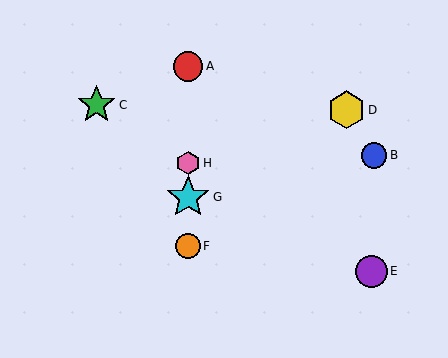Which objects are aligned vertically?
Objects A, F, G, H are aligned vertically.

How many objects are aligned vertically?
4 objects (A, F, G, H) are aligned vertically.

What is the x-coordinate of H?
Object H is at x≈188.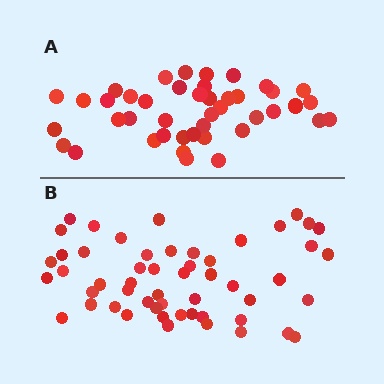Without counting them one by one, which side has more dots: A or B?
Region B (the bottom region) has more dots.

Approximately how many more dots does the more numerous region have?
Region B has roughly 10 or so more dots than region A.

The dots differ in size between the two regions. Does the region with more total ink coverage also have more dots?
No. Region A has more total ink coverage because its dots are larger, but region B actually contains more individual dots. Total area can be misleading — the number of items is what matters here.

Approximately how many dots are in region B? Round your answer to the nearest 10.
About 50 dots. (The exact count is 53, which rounds to 50.)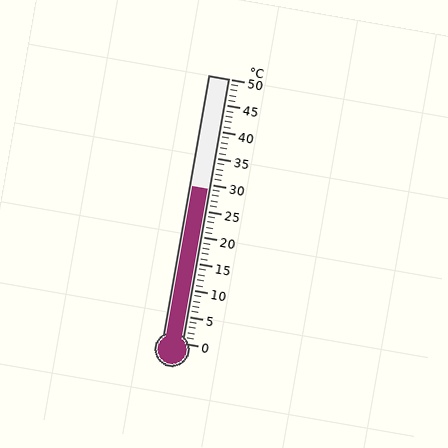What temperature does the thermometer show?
The thermometer shows approximately 29°C.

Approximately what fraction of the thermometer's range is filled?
The thermometer is filled to approximately 60% of its range.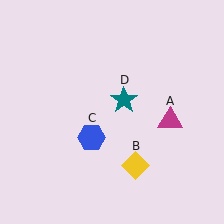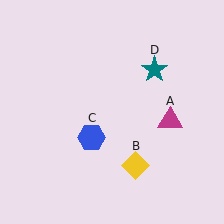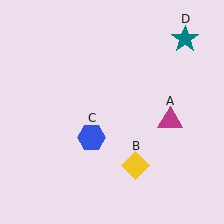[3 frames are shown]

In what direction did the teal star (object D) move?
The teal star (object D) moved up and to the right.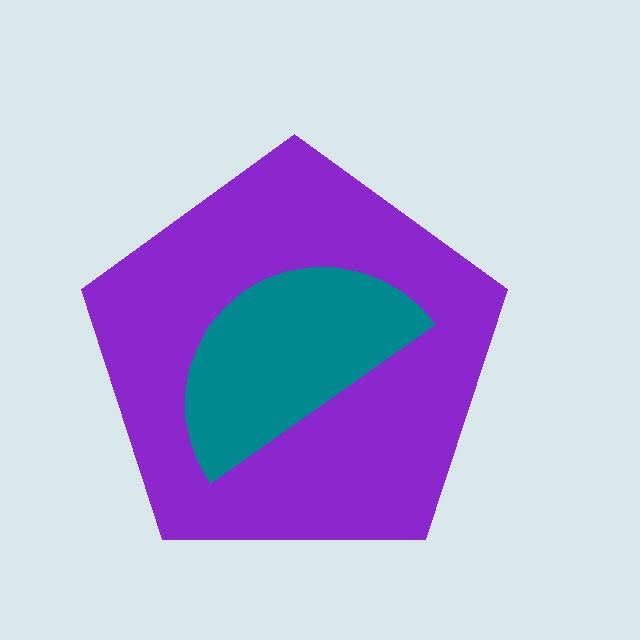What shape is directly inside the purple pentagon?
The teal semicircle.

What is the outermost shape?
The purple pentagon.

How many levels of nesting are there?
2.